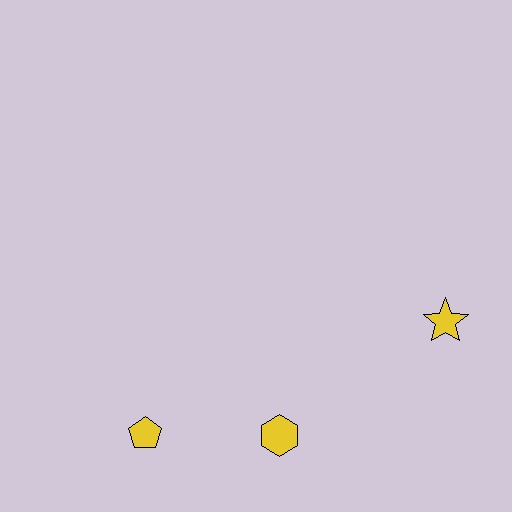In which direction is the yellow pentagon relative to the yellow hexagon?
The yellow pentagon is to the left of the yellow hexagon.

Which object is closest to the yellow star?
The yellow hexagon is closest to the yellow star.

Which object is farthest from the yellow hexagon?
The yellow star is farthest from the yellow hexagon.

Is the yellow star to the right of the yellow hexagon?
Yes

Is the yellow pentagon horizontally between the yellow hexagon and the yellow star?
No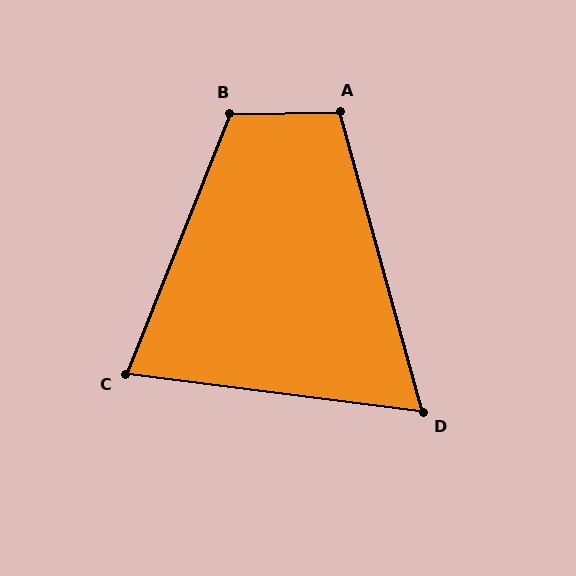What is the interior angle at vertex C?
Approximately 75 degrees (acute).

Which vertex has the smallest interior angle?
D, at approximately 67 degrees.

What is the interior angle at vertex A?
Approximately 105 degrees (obtuse).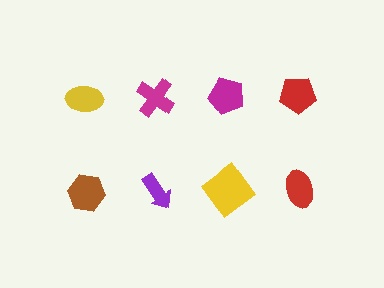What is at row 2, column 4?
A red ellipse.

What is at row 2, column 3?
A yellow diamond.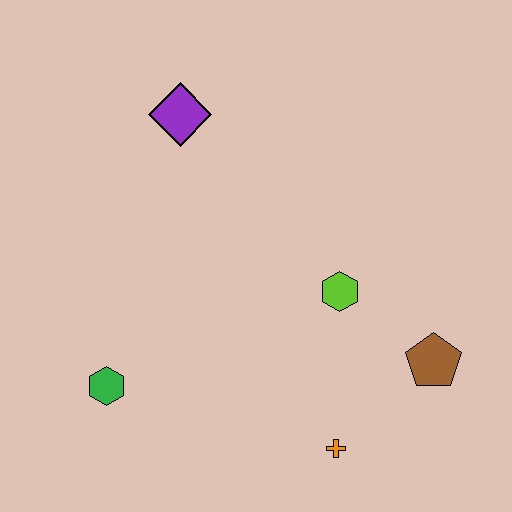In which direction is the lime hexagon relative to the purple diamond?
The lime hexagon is below the purple diamond.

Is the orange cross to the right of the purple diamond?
Yes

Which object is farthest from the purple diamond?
The orange cross is farthest from the purple diamond.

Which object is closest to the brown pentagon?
The lime hexagon is closest to the brown pentagon.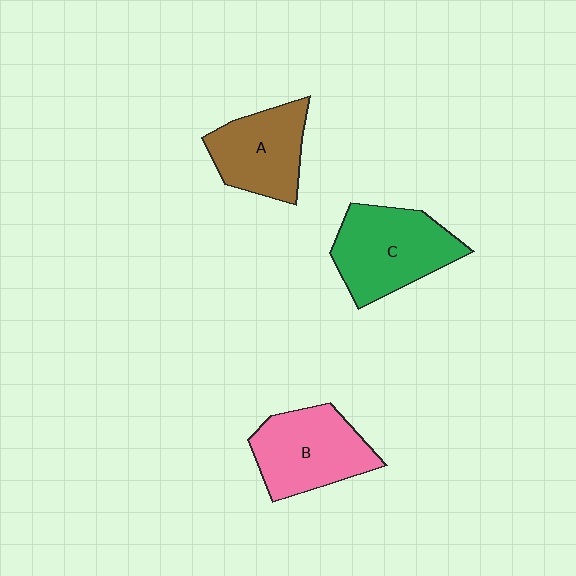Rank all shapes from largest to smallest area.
From largest to smallest: C (green), B (pink), A (brown).